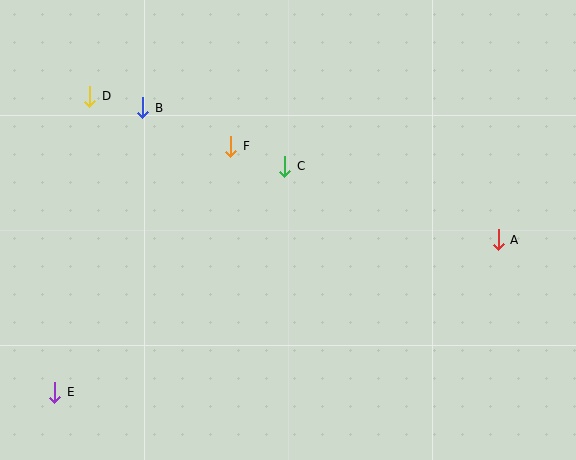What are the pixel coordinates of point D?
Point D is at (90, 96).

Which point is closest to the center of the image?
Point C at (285, 167) is closest to the center.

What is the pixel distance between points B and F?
The distance between B and F is 96 pixels.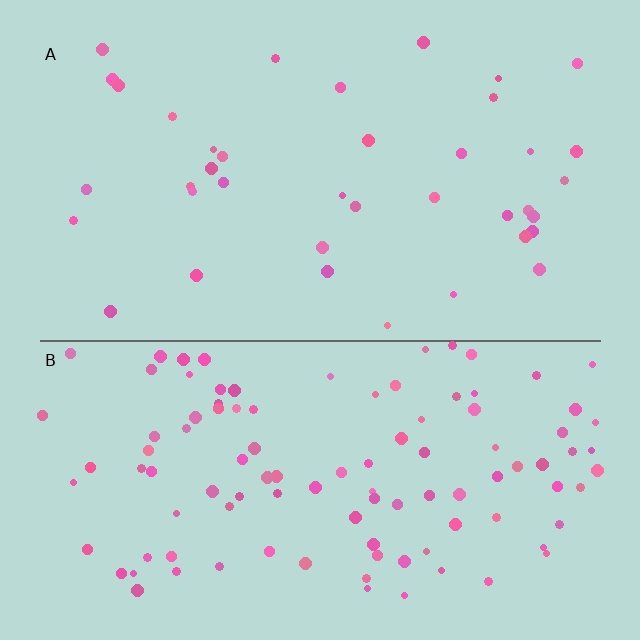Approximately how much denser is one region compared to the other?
Approximately 2.7× — region B over region A.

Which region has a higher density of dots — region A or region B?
B (the bottom).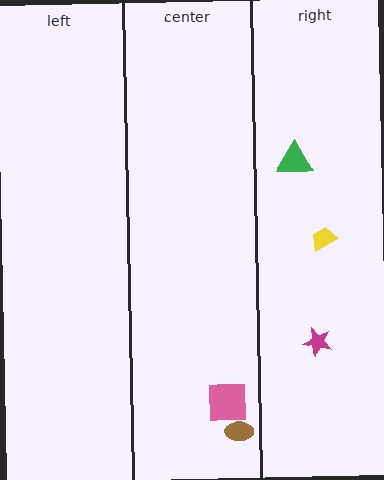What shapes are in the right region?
The yellow trapezoid, the green triangle, the magenta star.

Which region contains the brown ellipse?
The center region.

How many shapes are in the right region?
3.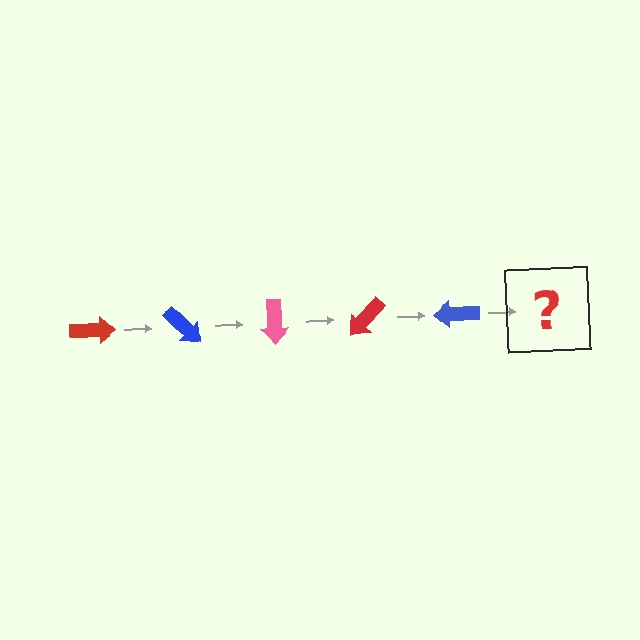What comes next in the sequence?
The next element should be a pink arrow, rotated 225 degrees from the start.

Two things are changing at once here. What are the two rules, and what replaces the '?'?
The two rules are that it rotates 45 degrees each step and the color cycles through red, blue, and pink. The '?' should be a pink arrow, rotated 225 degrees from the start.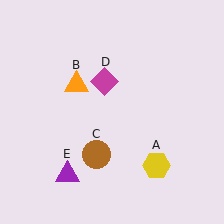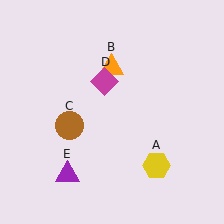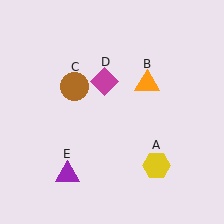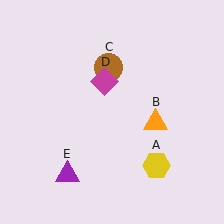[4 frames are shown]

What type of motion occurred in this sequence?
The orange triangle (object B), brown circle (object C) rotated clockwise around the center of the scene.